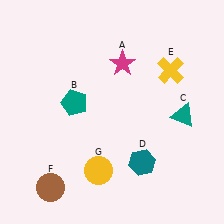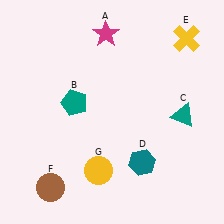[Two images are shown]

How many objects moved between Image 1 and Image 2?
2 objects moved between the two images.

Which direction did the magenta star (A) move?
The magenta star (A) moved up.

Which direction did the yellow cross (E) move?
The yellow cross (E) moved up.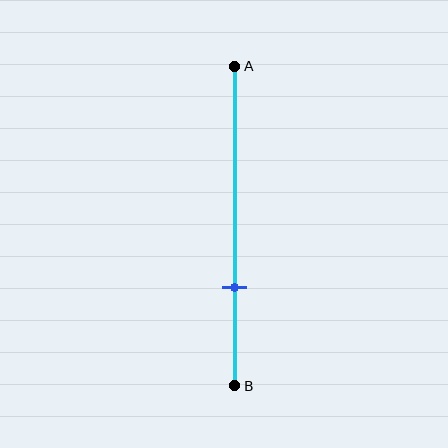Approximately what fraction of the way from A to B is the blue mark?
The blue mark is approximately 70% of the way from A to B.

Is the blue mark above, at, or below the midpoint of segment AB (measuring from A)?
The blue mark is below the midpoint of segment AB.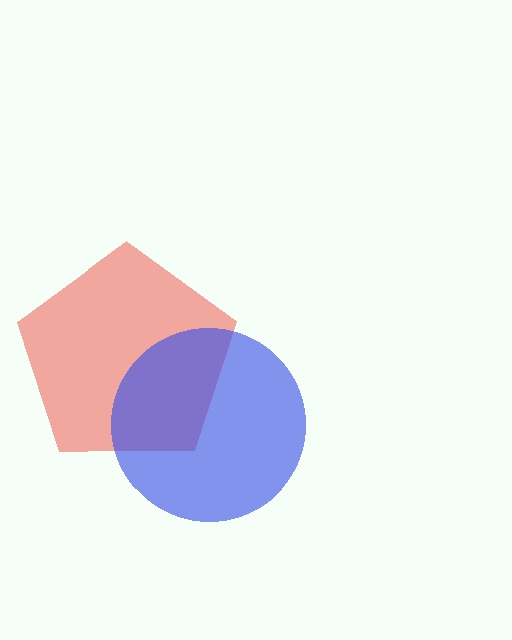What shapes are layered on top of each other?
The layered shapes are: a red pentagon, a blue circle.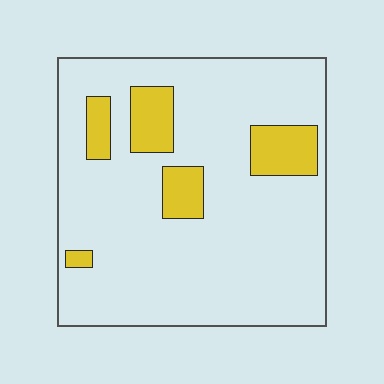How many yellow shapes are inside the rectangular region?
5.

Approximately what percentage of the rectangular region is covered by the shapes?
Approximately 15%.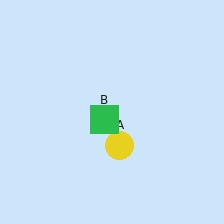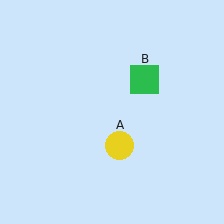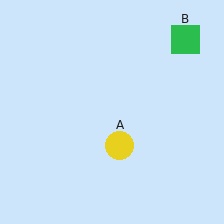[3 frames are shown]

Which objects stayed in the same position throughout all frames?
Yellow circle (object A) remained stationary.